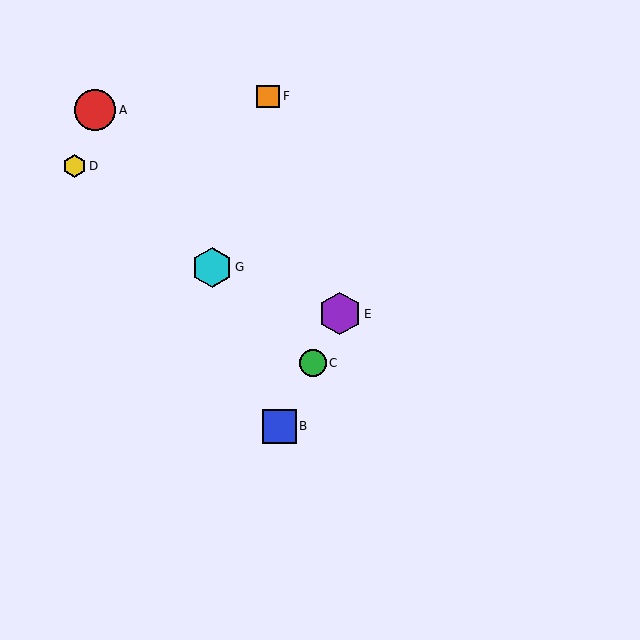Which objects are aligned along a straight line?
Objects B, C, E are aligned along a straight line.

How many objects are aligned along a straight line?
3 objects (B, C, E) are aligned along a straight line.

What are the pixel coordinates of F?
Object F is at (268, 96).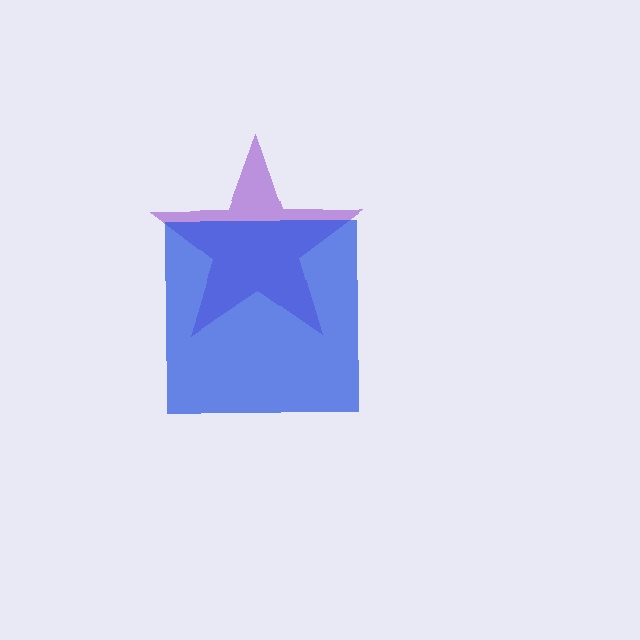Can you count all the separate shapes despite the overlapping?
Yes, there are 2 separate shapes.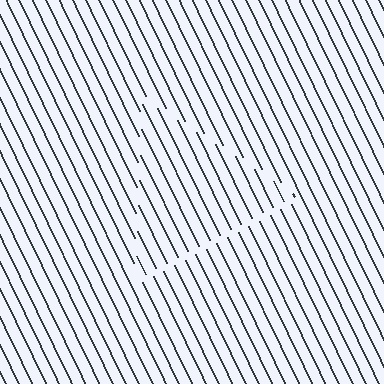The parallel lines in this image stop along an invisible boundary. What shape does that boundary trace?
An illusory triangle. The interior of the shape contains the same grating, shifted by half a period — the contour is defined by the phase discontinuity where line-ends from the inner and outer gratings abut.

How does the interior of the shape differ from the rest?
The interior of the shape contains the same grating, shifted by half a period — the contour is defined by the phase discontinuity where line-ends from the inner and outer gratings abut.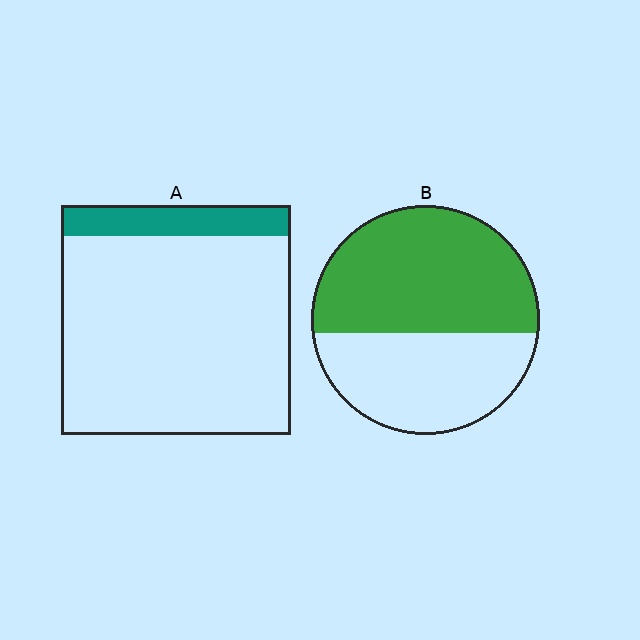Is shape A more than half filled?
No.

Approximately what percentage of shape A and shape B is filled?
A is approximately 15% and B is approximately 55%.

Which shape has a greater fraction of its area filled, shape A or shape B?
Shape B.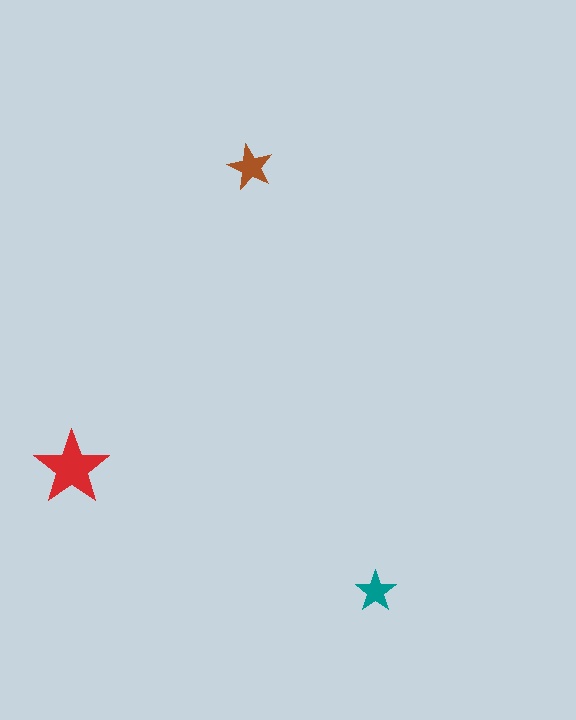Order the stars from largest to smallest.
the red one, the brown one, the teal one.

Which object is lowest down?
The teal star is bottommost.